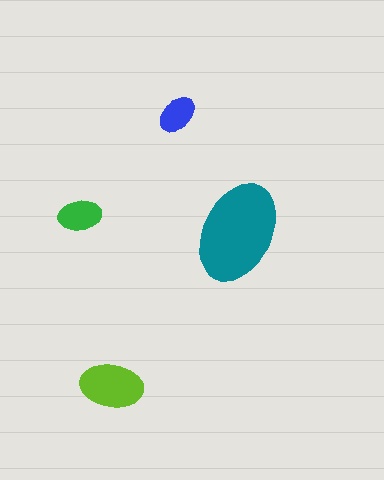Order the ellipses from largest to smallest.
the teal one, the lime one, the green one, the blue one.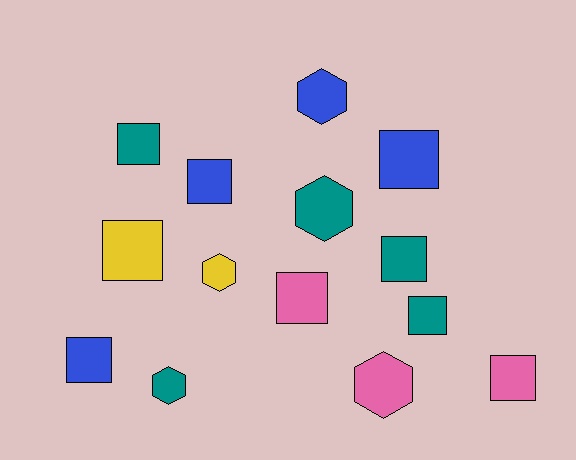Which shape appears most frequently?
Square, with 9 objects.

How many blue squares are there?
There are 3 blue squares.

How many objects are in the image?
There are 14 objects.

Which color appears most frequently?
Teal, with 5 objects.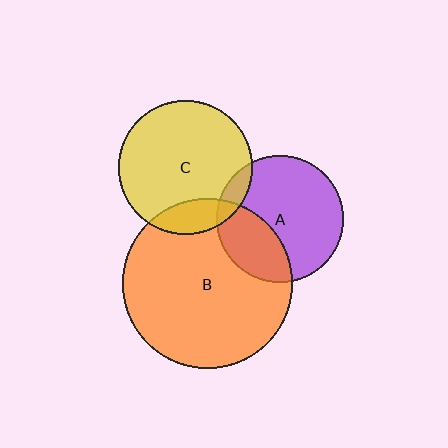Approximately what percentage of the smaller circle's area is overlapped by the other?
Approximately 15%.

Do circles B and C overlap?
Yes.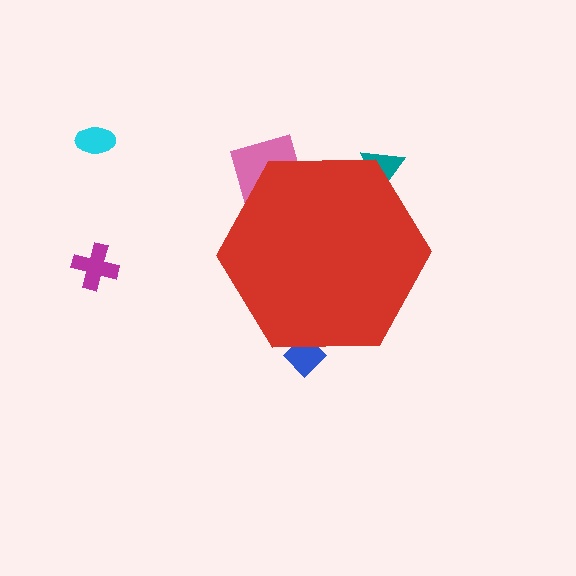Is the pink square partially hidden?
Yes, the pink square is partially hidden behind the red hexagon.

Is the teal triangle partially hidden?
Yes, the teal triangle is partially hidden behind the red hexagon.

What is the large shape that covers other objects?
A red hexagon.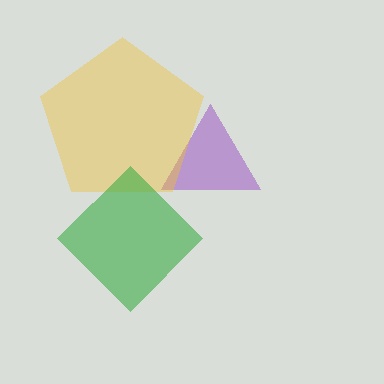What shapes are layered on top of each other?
The layered shapes are: a purple triangle, a yellow pentagon, a green diamond.